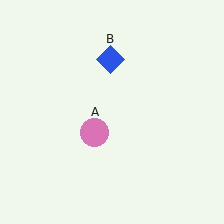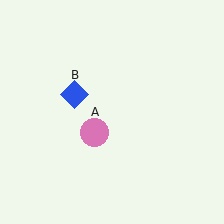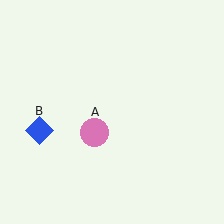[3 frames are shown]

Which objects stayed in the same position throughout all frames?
Pink circle (object A) remained stationary.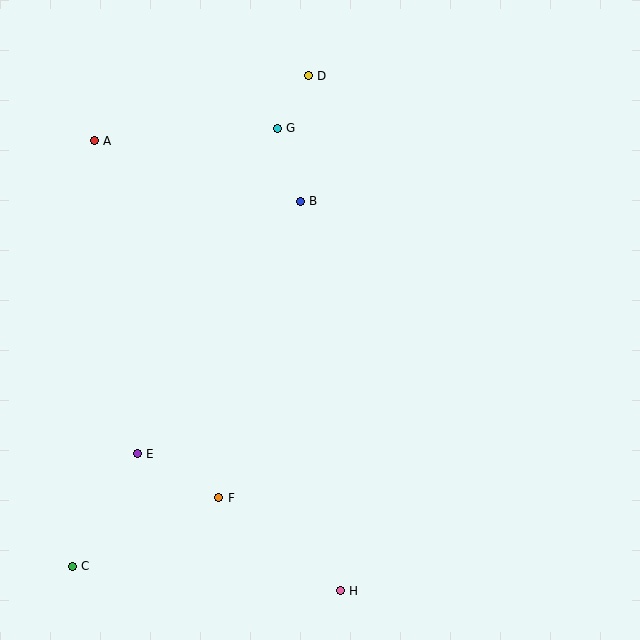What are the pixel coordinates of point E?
Point E is at (137, 454).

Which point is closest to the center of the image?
Point B at (300, 201) is closest to the center.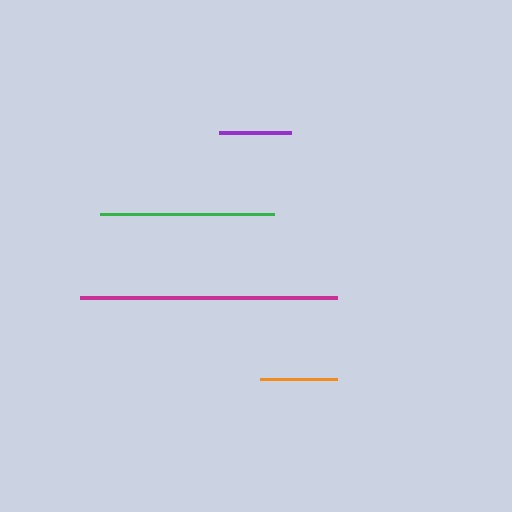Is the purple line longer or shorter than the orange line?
The orange line is longer than the purple line.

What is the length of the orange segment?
The orange segment is approximately 77 pixels long.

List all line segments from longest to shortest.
From longest to shortest: magenta, green, orange, purple.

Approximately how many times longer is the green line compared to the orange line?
The green line is approximately 2.3 times the length of the orange line.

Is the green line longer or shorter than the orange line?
The green line is longer than the orange line.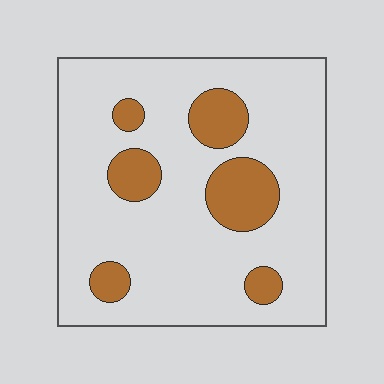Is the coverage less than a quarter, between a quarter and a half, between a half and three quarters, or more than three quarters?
Less than a quarter.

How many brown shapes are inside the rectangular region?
6.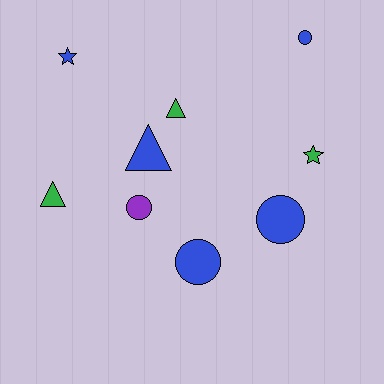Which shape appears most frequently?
Circle, with 4 objects.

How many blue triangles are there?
There is 1 blue triangle.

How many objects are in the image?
There are 9 objects.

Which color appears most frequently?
Blue, with 5 objects.